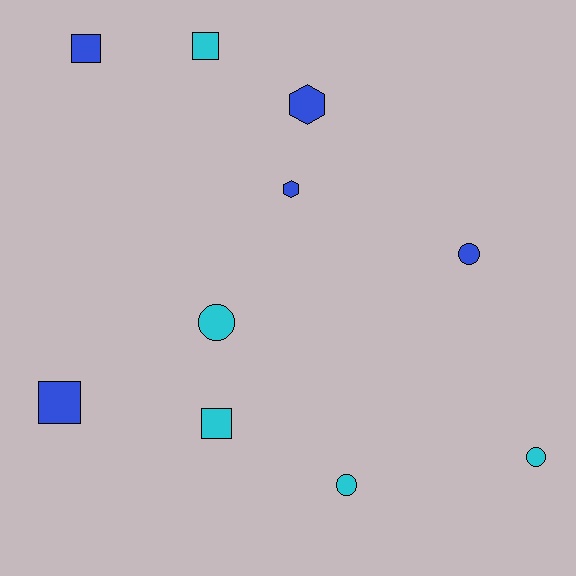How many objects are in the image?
There are 10 objects.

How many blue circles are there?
There is 1 blue circle.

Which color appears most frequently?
Cyan, with 5 objects.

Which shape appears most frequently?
Square, with 4 objects.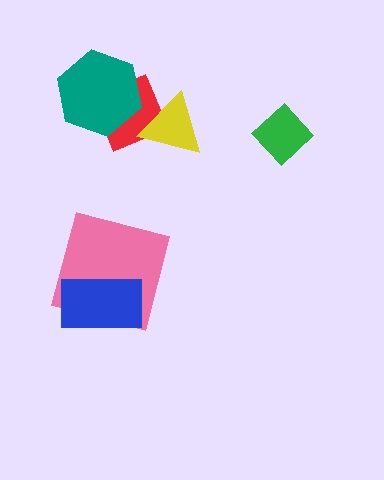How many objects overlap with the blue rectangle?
1 object overlaps with the blue rectangle.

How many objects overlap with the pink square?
1 object overlaps with the pink square.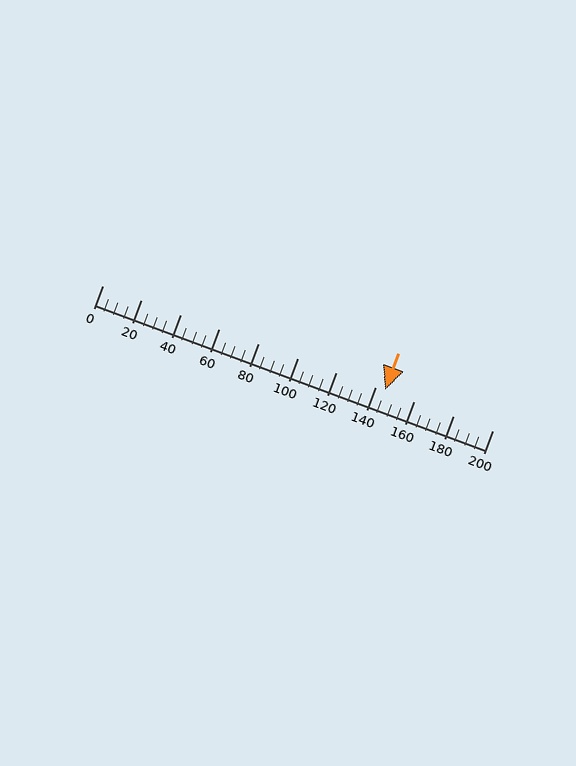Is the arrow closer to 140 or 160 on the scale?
The arrow is closer to 140.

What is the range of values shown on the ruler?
The ruler shows values from 0 to 200.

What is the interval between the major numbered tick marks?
The major tick marks are spaced 20 units apart.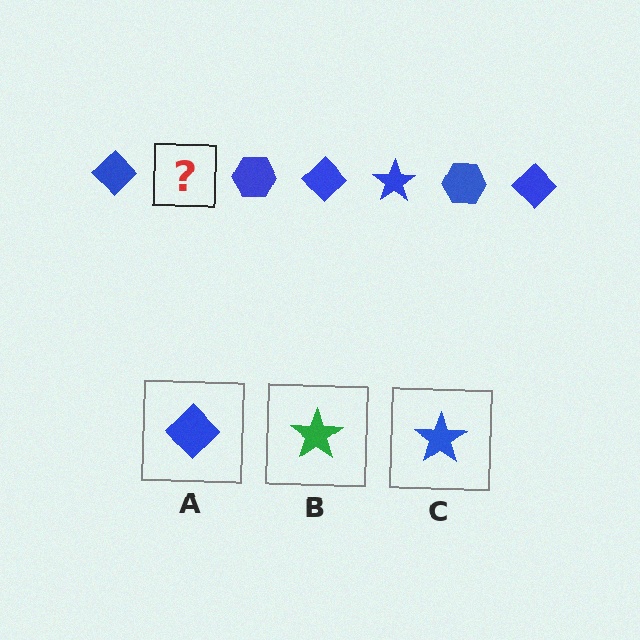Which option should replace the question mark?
Option C.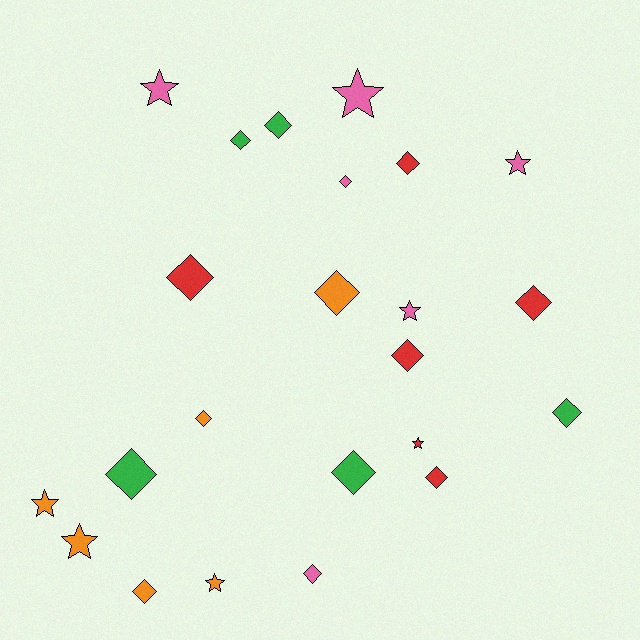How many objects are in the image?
There are 23 objects.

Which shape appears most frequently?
Diamond, with 15 objects.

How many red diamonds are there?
There are 5 red diamonds.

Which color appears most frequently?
Red, with 6 objects.